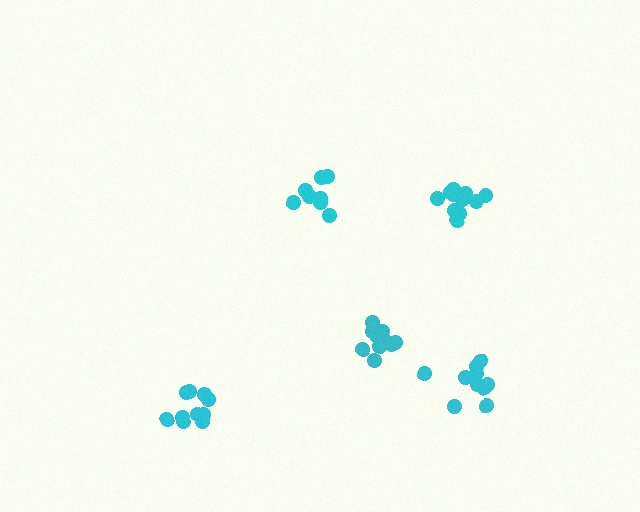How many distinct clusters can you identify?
There are 5 distinct clusters.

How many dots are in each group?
Group 1: 12 dots, Group 2: 8 dots, Group 3: 10 dots, Group 4: 10 dots, Group 5: 12 dots (52 total).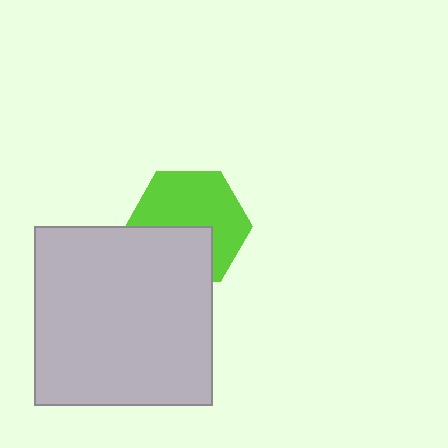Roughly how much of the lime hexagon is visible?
About half of it is visible (roughly 61%).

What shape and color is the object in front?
The object in front is a light gray square.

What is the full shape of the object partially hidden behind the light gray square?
The partially hidden object is a lime hexagon.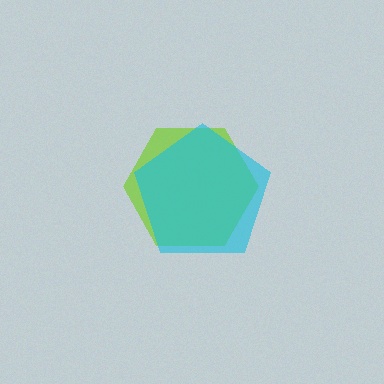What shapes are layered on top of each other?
The layered shapes are: a lime hexagon, a cyan pentagon.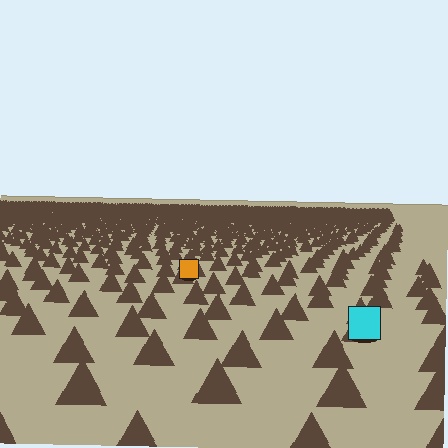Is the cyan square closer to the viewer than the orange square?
Yes. The cyan square is closer — you can tell from the texture gradient: the ground texture is coarser near it.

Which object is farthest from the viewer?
The orange square is farthest from the viewer. It appears smaller and the ground texture around it is denser.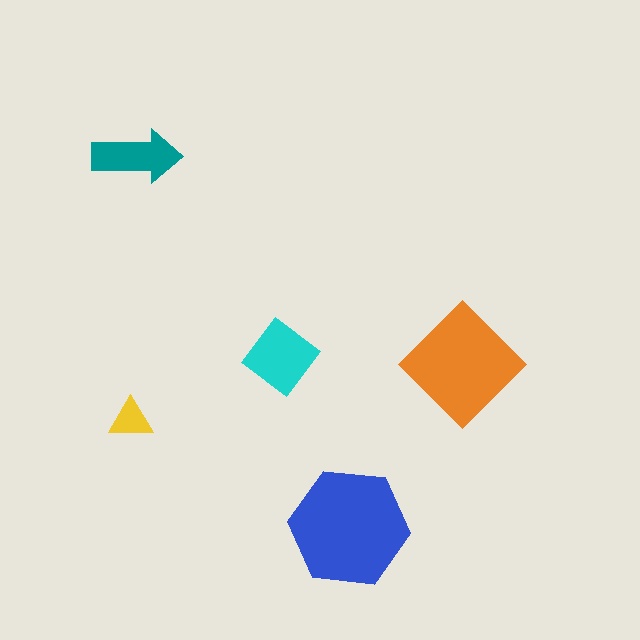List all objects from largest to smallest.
The blue hexagon, the orange diamond, the cyan diamond, the teal arrow, the yellow triangle.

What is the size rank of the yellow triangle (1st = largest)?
5th.